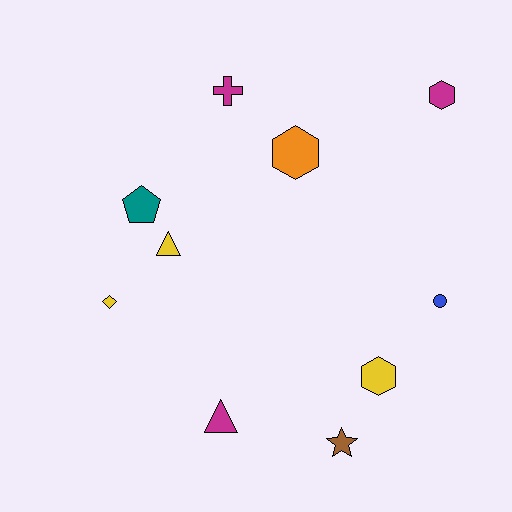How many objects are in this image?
There are 10 objects.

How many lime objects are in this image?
There are no lime objects.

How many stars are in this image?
There is 1 star.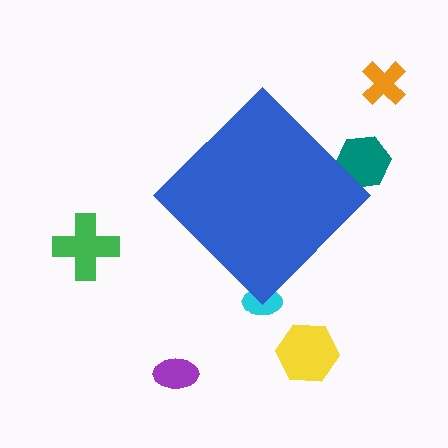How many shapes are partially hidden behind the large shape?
2 shapes are partially hidden.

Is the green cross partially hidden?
No, the green cross is fully visible.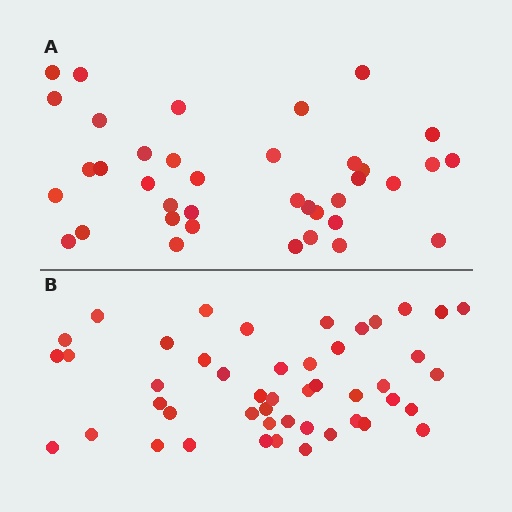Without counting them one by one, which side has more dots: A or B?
Region B (the bottom region) has more dots.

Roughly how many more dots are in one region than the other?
Region B has roughly 8 or so more dots than region A.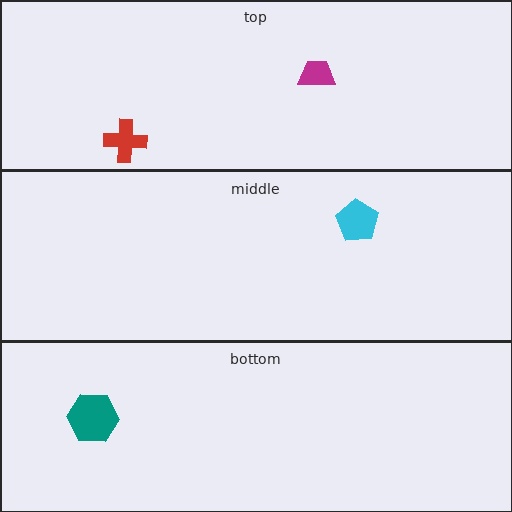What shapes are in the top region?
The red cross, the magenta trapezoid.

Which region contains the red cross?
The top region.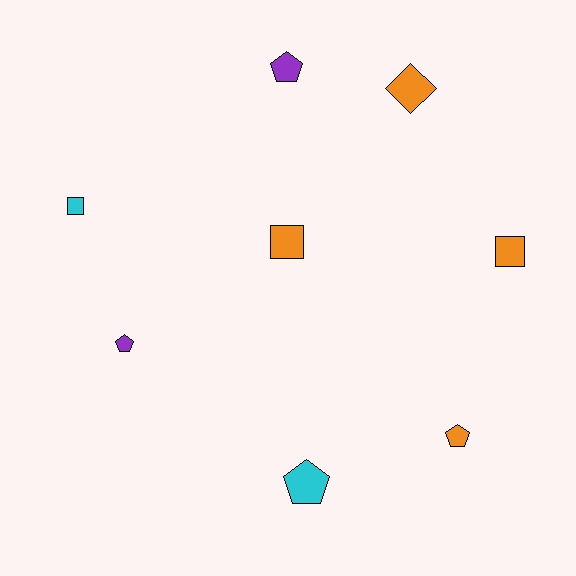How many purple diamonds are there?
There are no purple diamonds.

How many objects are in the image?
There are 8 objects.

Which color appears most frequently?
Orange, with 4 objects.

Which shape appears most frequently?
Pentagon, with 4 objects.